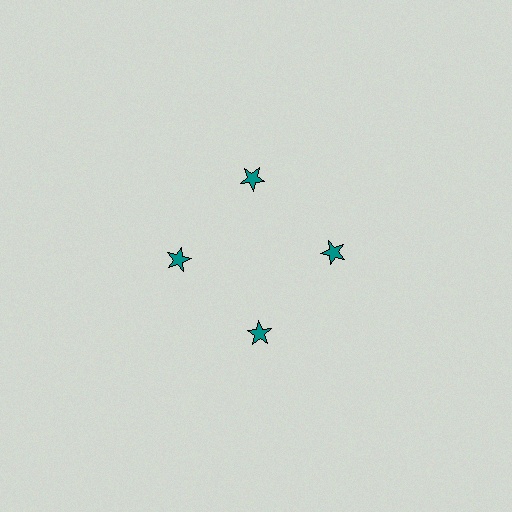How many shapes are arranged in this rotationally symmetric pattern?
There are 4 shapes, arranged in 4 groups of 1.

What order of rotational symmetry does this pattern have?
This pattern has 4-fold rotational symmetry.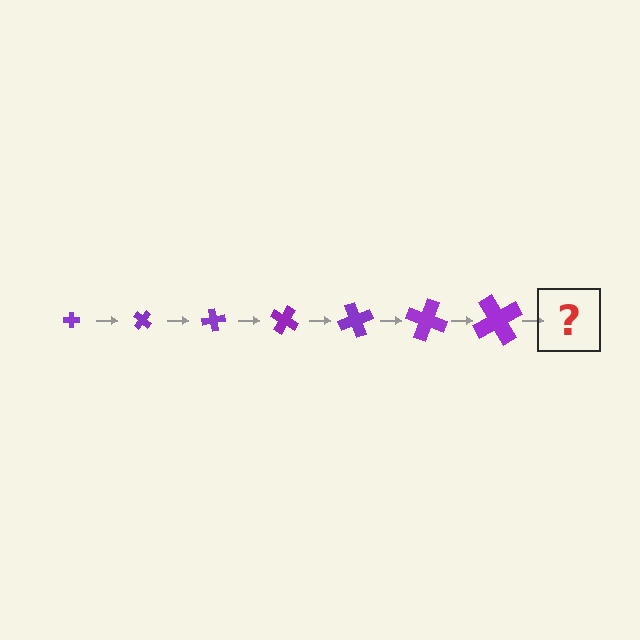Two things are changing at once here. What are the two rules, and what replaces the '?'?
The two rules are that the cross grows larger each step and it rotates 40 degrees each step. The '?' should be a cross, larger than the previous one and rotated 280 degrees from the start.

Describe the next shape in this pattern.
It should be a cross, larger than the previous one and rotated 280 degrees from the start.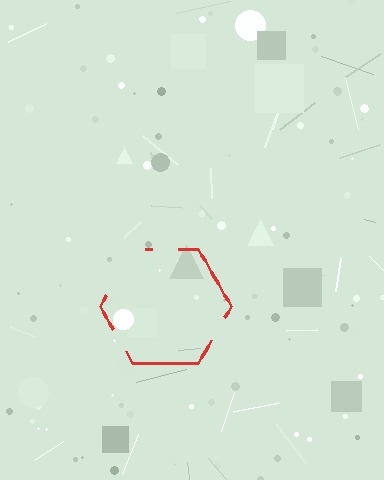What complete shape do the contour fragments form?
The contour fragments form a hexagon.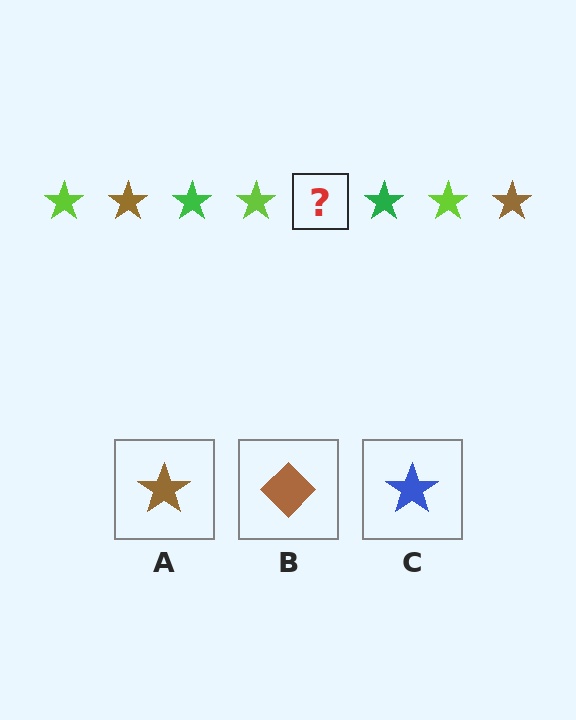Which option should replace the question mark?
Option A.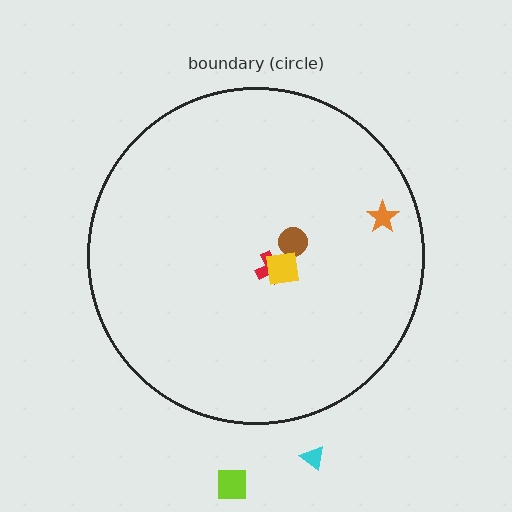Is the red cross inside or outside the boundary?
Inside.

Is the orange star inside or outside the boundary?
Inside.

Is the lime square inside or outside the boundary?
Outside.